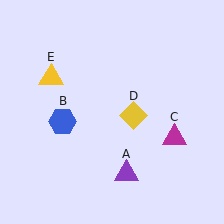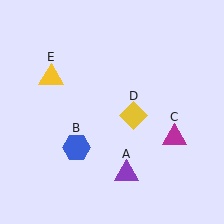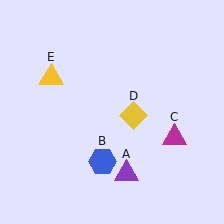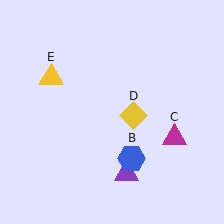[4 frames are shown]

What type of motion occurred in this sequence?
The blue hexagon (object B) rotated counterclockwise around the center of the scene.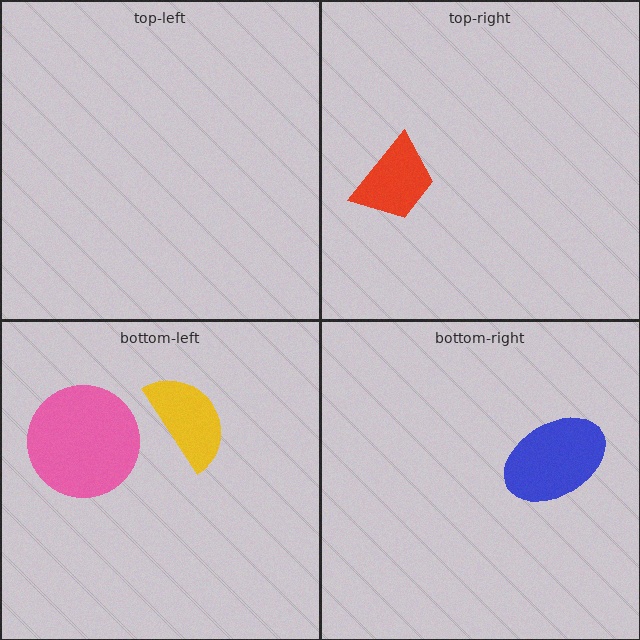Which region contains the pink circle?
The bottom-left region.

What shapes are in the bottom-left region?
The pink circle, the yellow semicircle.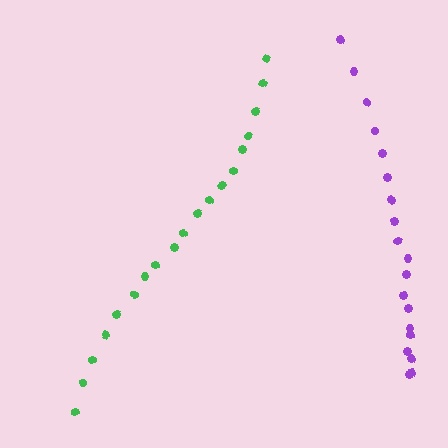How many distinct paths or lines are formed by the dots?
There are 2 distinct paths.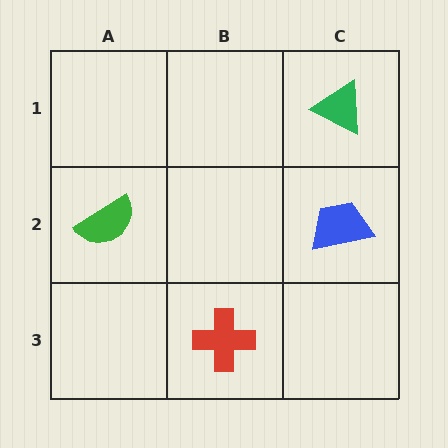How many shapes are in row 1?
1 shape.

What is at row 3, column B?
A red cross.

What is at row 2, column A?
A green semicircle.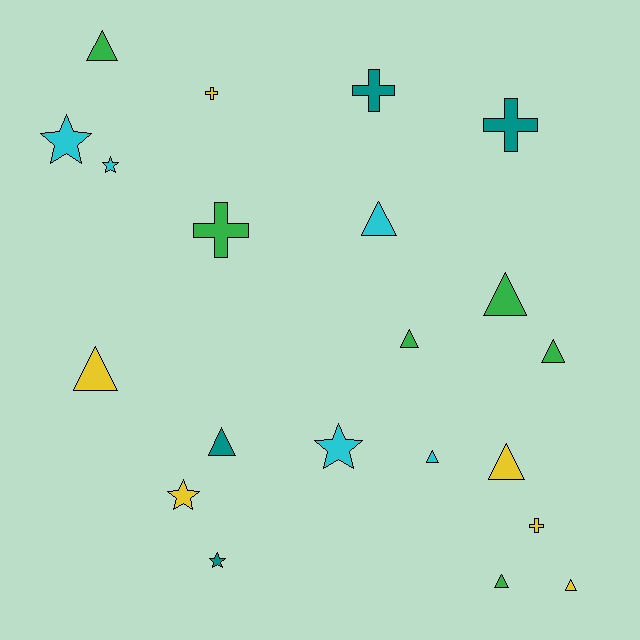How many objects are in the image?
There are 21 objects.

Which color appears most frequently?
Green, with 6 objects.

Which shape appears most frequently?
Triangle, with 11 objects.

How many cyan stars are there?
There are 3 cyan stars.